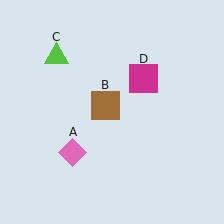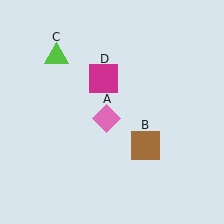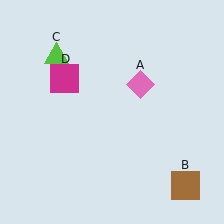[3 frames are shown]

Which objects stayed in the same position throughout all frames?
Lime triangle (object C) remained stationary.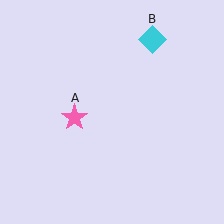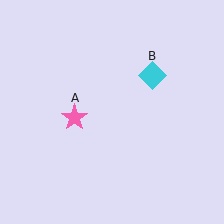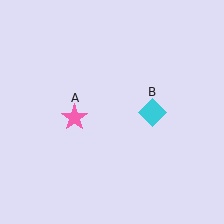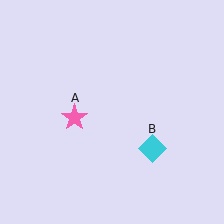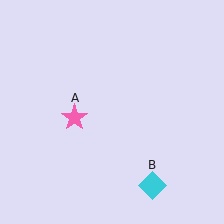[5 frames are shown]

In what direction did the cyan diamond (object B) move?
The cyan diamond (object B) moved down.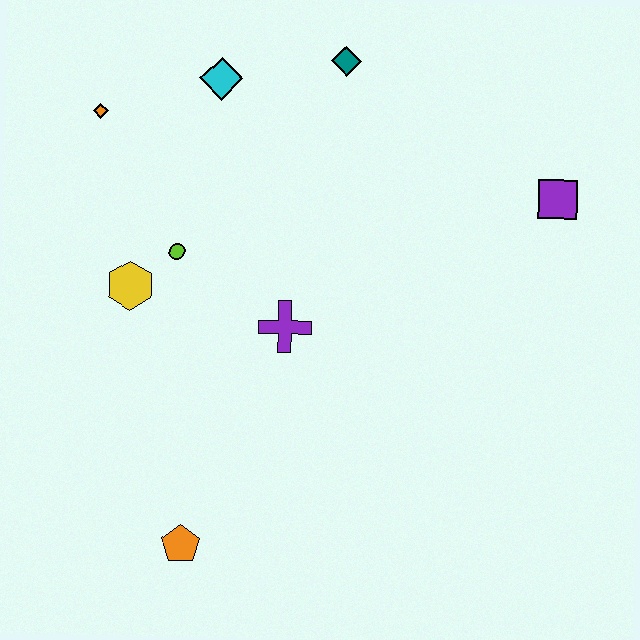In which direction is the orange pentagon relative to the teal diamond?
The orange pentagon is below the teal diamond.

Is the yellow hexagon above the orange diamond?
No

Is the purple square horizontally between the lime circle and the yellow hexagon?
No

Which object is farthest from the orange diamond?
The purple square is farthest from the orange diamond.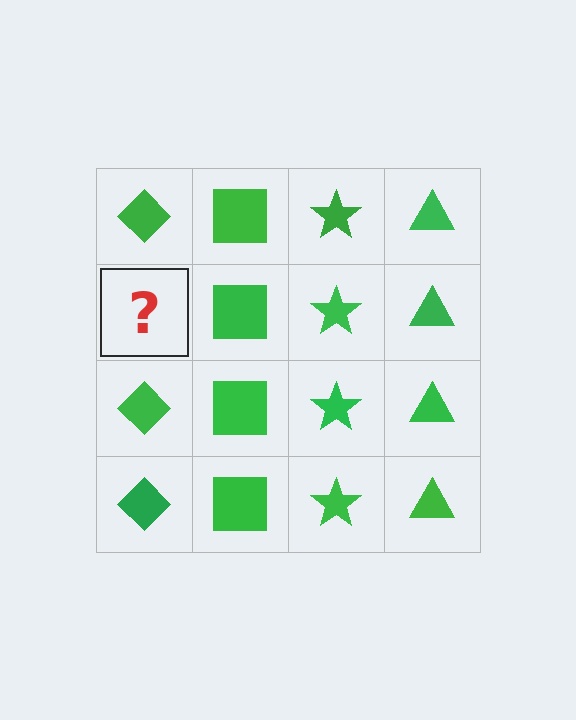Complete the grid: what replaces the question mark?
The question mark should be replaced with a green diamond.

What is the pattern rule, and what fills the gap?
The rule is that each column has a consistent shape. The gap should be filled with a green diamond.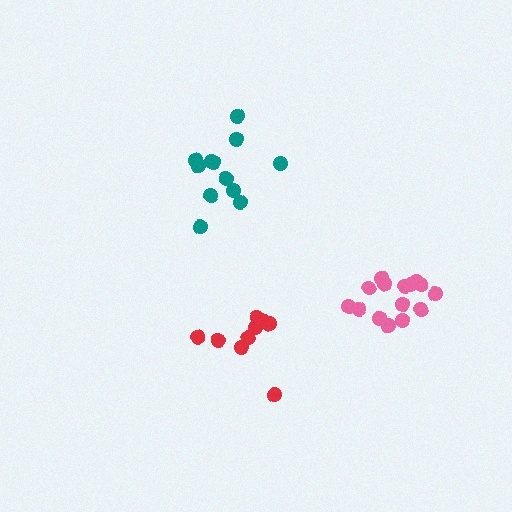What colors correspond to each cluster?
The clusters are colored: pink, teal, red.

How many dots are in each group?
Group 1: 15 dots, Group 2: 12 dots, Group 3: 9 dots (36 total).